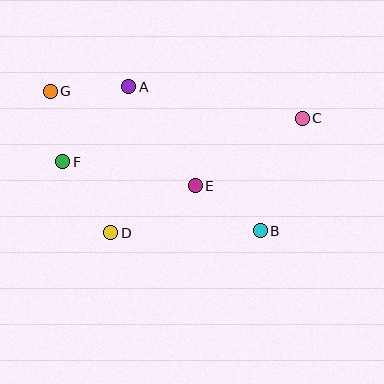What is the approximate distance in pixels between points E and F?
The distance between E and F is approximately 135 pixels.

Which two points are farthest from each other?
Points C and G are farthest from each other.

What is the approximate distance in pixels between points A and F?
The distance between A and F is approximately 100 pixels.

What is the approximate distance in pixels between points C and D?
The distance between C and D is approximately 223 pixels.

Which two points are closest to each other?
Points F and G are closest to each other.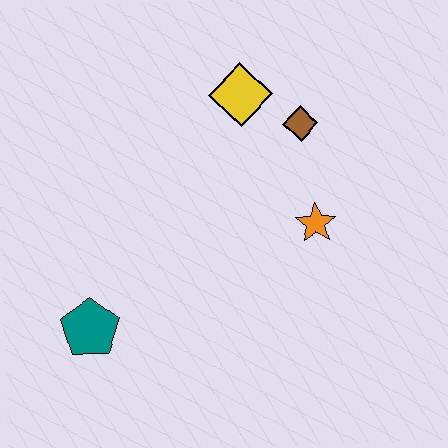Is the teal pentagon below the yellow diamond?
Yes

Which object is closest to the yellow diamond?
The brown diamond is closest to the yellow diamond.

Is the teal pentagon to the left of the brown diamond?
Yes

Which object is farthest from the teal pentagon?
The brown diamond is farthest from the teal pentagon.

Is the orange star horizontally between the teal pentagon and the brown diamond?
No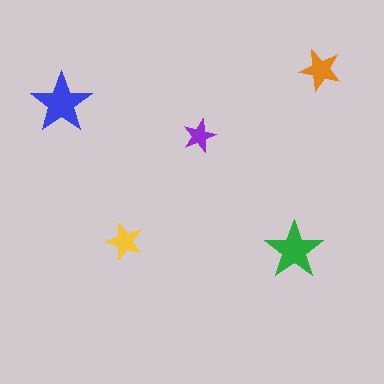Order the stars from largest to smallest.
the blue one, the green one, the orange one, the yellow one, the purple one.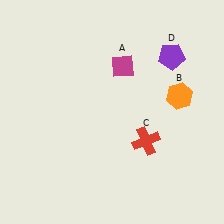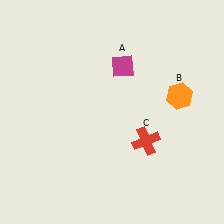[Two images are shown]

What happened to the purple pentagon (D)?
The purple pentagon (D) was removed in Image 2. It was in the top-right area of Image 1.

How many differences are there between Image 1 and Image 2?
There is 1 difference between the two images.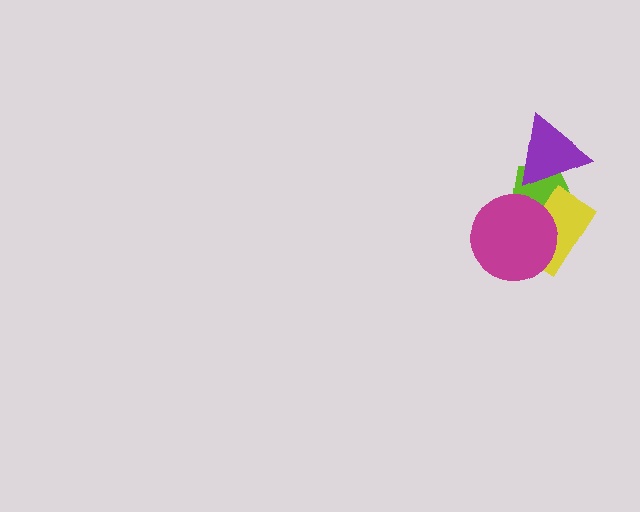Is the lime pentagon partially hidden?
Yes, it is partially covered by another shape.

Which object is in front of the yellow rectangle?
The magenta circle is in front of the yellow rectangle.